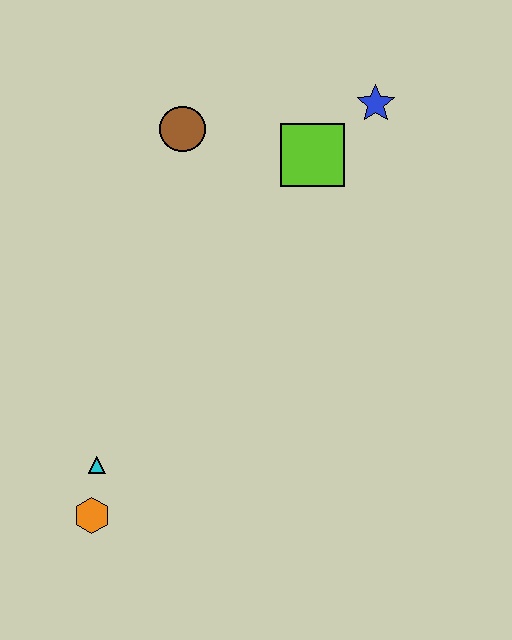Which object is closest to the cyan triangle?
The orange hexagon is closest to the cyan triangle.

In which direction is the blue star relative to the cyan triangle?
The blue star is above the cyan triangle.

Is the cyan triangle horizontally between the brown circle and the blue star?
No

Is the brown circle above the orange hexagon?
Yes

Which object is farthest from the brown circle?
The orange hexagon is farthest from the brown circle.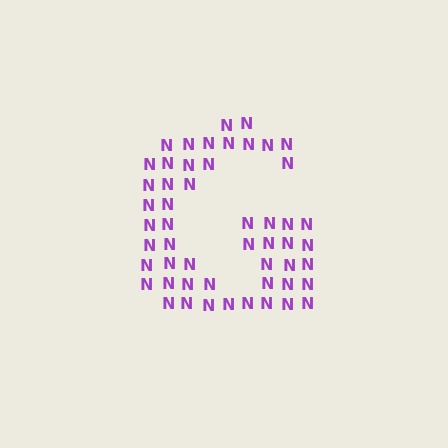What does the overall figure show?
The overall figure shows the letter G.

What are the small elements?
The small elements are letter N's.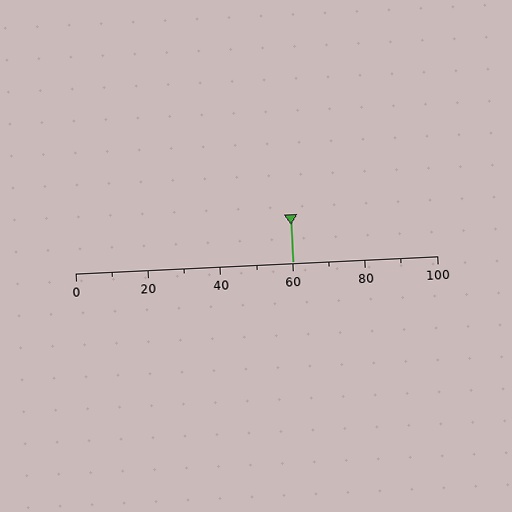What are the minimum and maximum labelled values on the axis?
The axis runs from 0 to 100.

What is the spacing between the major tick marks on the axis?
The major ticks are spaced 20 apart.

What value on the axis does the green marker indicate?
The marker indicates approximately 60.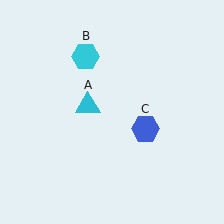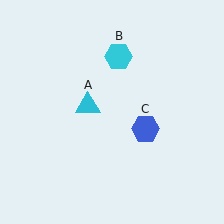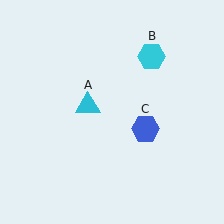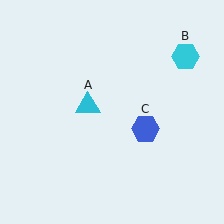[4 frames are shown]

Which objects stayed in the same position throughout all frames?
Cyan triangle (object A) and blue hexagon (object C) remained stationary.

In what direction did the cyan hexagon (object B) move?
The cyan hexagon (object B) moved right.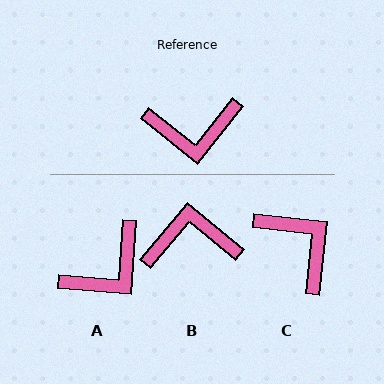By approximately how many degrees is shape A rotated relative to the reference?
Approximately 34 degrees counter-clockwise.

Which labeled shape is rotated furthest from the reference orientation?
B, about 179 degrees away.